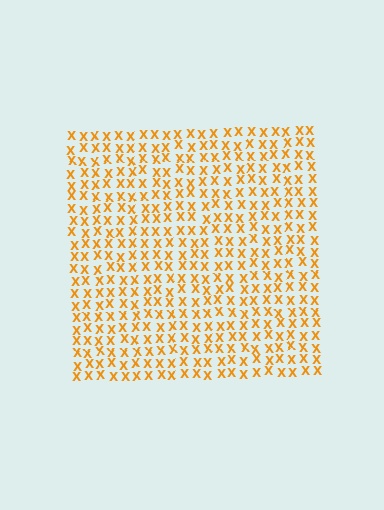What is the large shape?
The large shape is a square.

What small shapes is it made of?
It is made of small letter X's.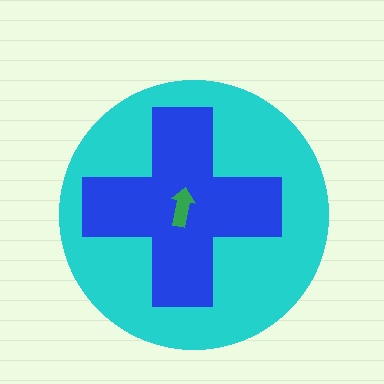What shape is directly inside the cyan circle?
The blue cross.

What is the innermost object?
The green arrow.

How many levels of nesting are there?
3.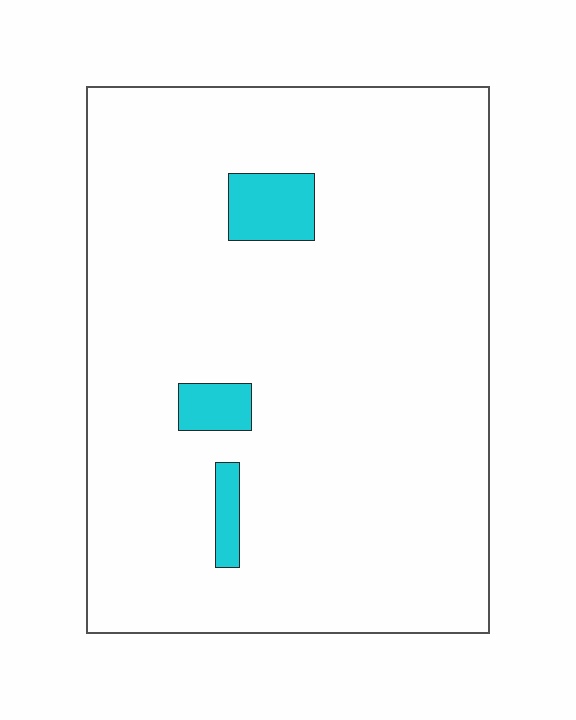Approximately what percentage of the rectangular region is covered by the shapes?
Approximately 5%.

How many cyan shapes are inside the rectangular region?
3.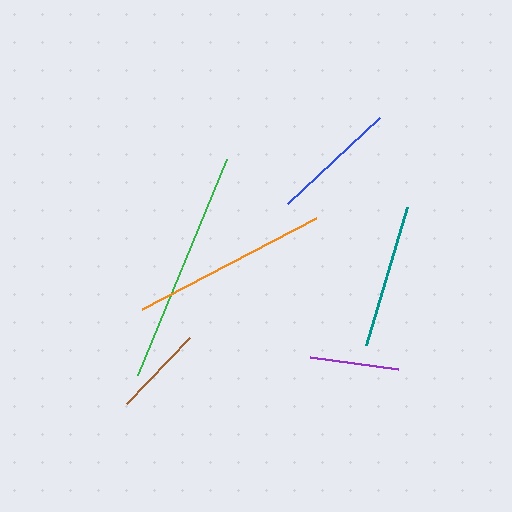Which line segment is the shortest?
The purple line is the shortest at approximately 88 pixels.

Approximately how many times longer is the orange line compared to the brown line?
The orange line is approximately 2.2 times the length of the brown line.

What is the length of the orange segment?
The orange segment is approximately 197 pixels long.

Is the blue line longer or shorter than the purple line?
The blue line is longer than the purple line.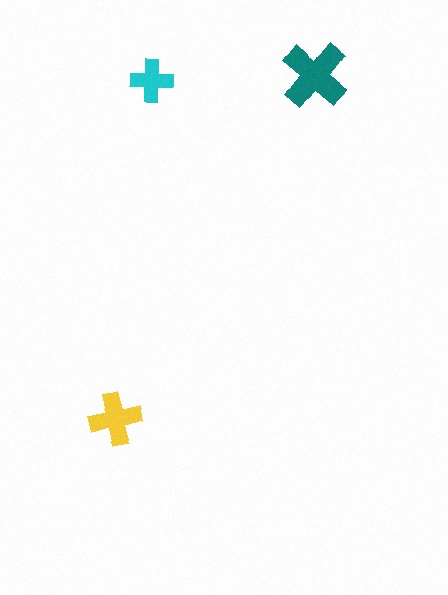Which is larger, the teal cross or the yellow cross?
The teal one.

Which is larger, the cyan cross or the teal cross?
The teal one.